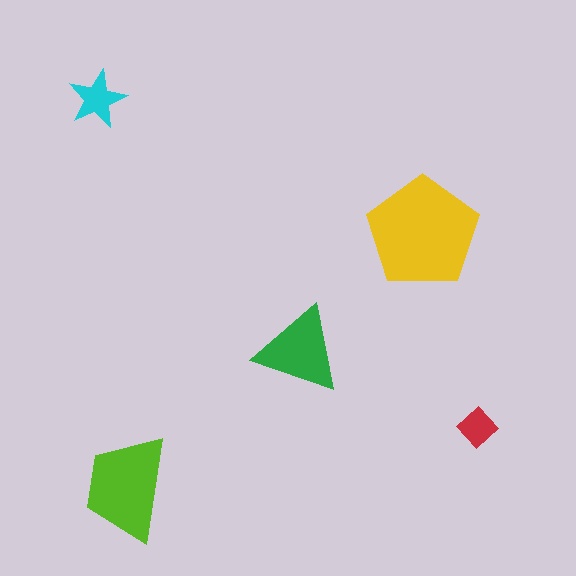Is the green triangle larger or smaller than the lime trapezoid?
Smaller.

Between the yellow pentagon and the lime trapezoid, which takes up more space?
The yellow pentagon.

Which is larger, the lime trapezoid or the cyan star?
The lime trapezoid.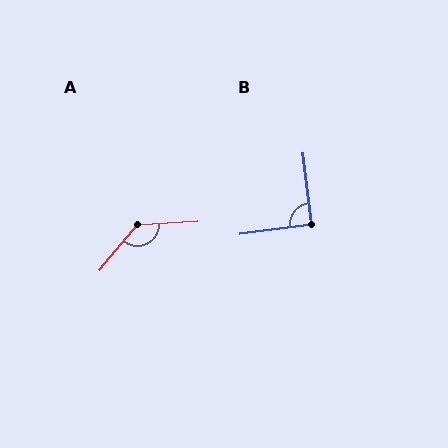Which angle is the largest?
A, at approximately 133 degrees.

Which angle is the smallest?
B, at approximately 91 degrees.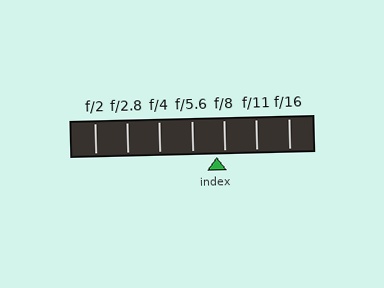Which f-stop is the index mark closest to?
The index mark is closest to f/8.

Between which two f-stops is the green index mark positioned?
The index mark is between f/5.6 and f/8.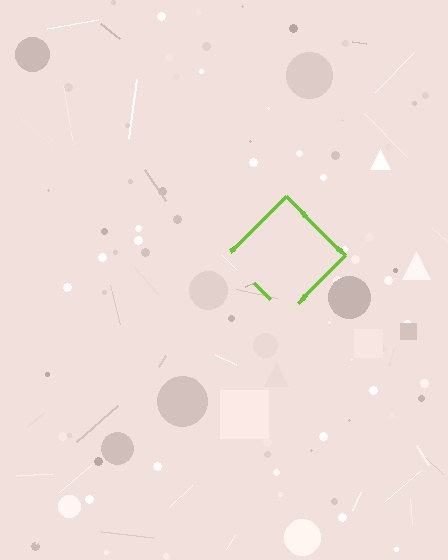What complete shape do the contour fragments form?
The contour fragments form a diamond.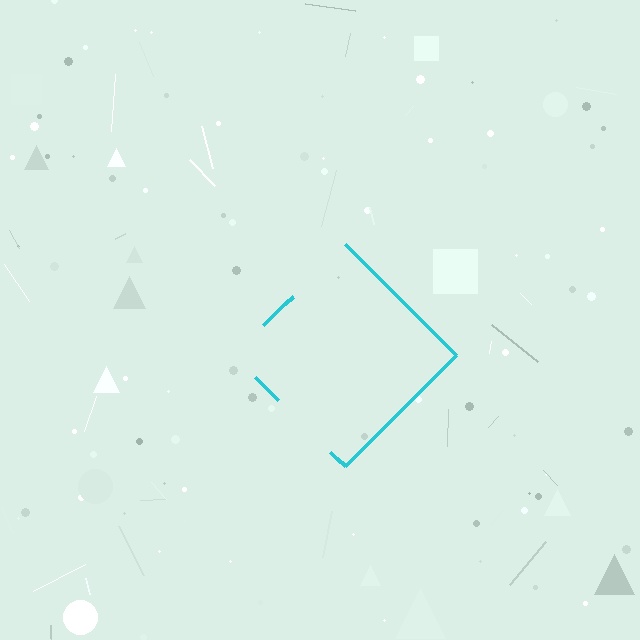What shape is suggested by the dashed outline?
The dashed outline suggests a diamond.